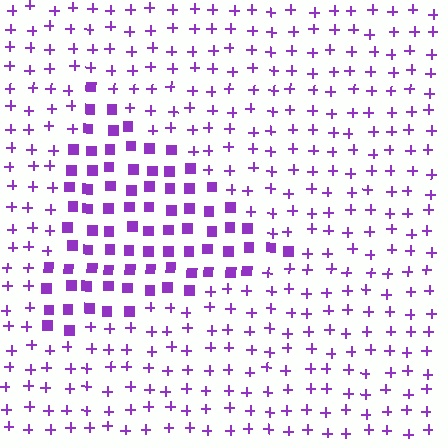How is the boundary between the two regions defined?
The boundary is defined by a change in element shape: squares inside vs. plus signs outside. All elements share the same color and spacing.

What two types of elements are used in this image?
The image uses squares inside the triangle region and plus signs outside it.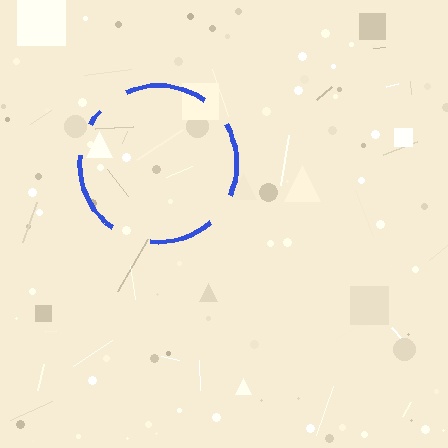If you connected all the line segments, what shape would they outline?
They would outline a circle.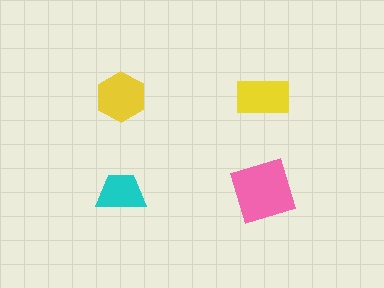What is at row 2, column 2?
A pink square.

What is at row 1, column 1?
A yellow hexagon.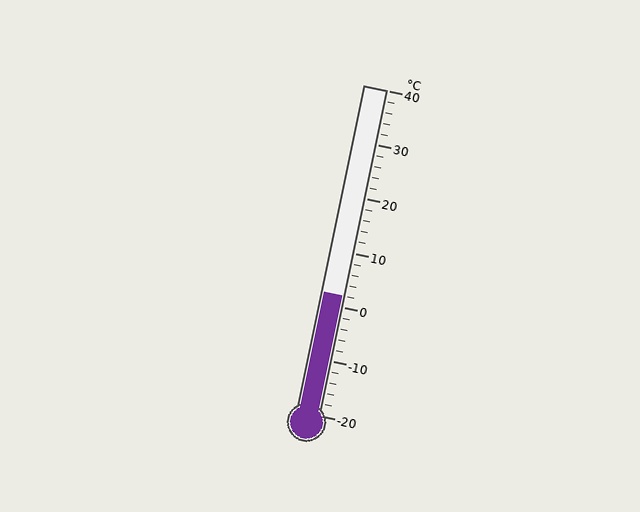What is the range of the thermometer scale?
The thermometer scale ranges from -20°C to 40°C.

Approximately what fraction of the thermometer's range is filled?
The thermometer is filled to approximately 35% of its range.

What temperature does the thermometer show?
The thermometer shows approximately 2°C.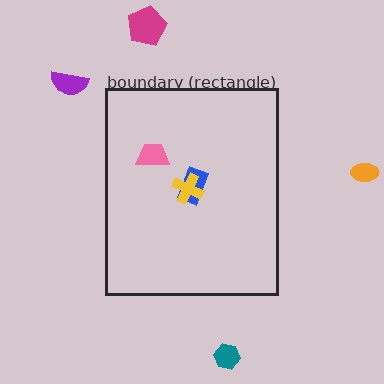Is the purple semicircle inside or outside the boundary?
Outside.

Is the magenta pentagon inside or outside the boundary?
Outside.